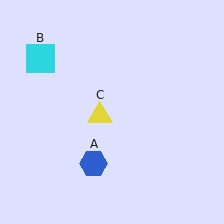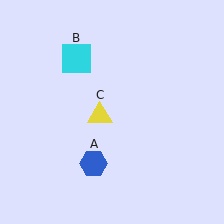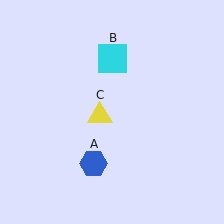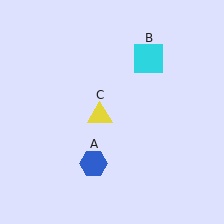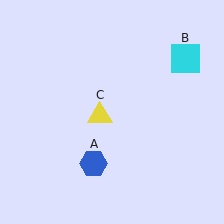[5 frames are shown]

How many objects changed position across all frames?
1 object changed position: cyan square (object B).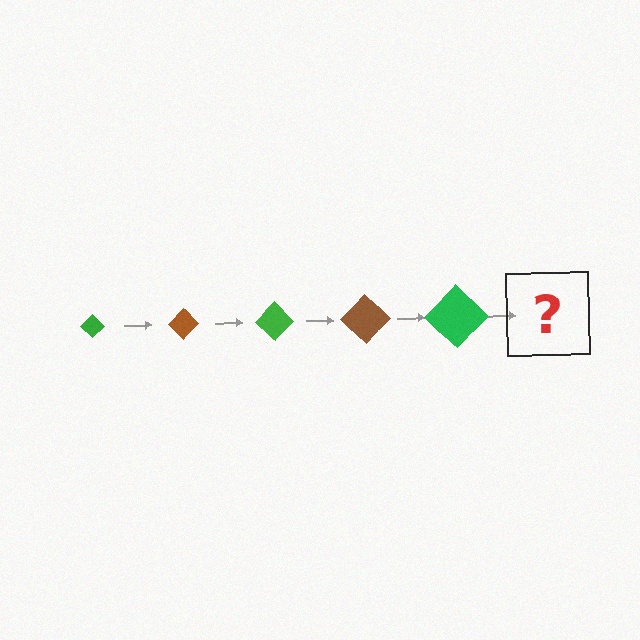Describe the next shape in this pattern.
It should be a brown diamond, larger than the previous one.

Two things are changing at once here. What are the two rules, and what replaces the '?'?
The two rules are that the diamond grows larger each step and the color cycles through green and brown. The '?' should be a brown diamond, larger than the previous one.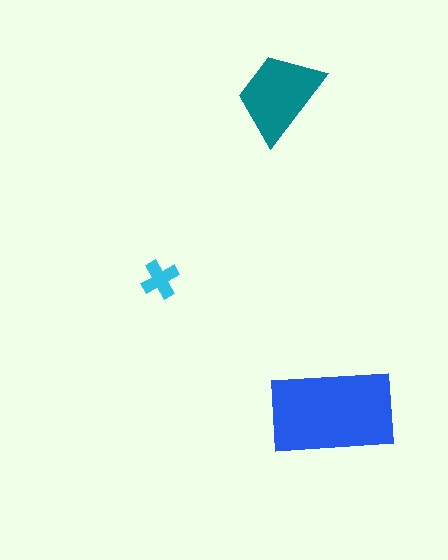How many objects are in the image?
There are 3 objects in the image.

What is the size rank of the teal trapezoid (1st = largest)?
2nd.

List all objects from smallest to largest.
The cyan cross, the teal trapezoid, the blue rectangle.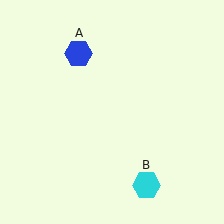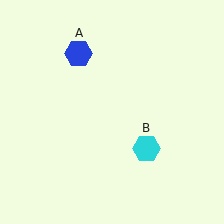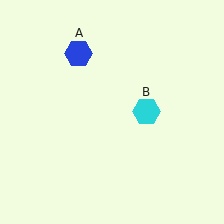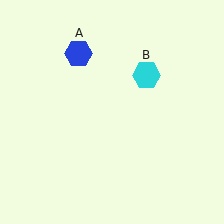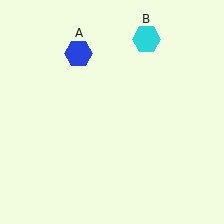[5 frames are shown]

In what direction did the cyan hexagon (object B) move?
The cyan hexagon (object B) moved up.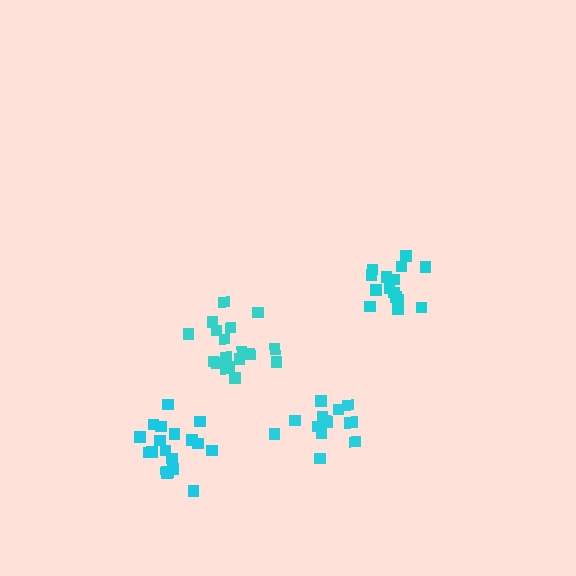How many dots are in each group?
Group 1: 15 dots, Group 2: 14 dots, Group 3: 18 dots, Group 4: 19 dots (66 total).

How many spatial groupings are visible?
There are 4 spatial groupings.